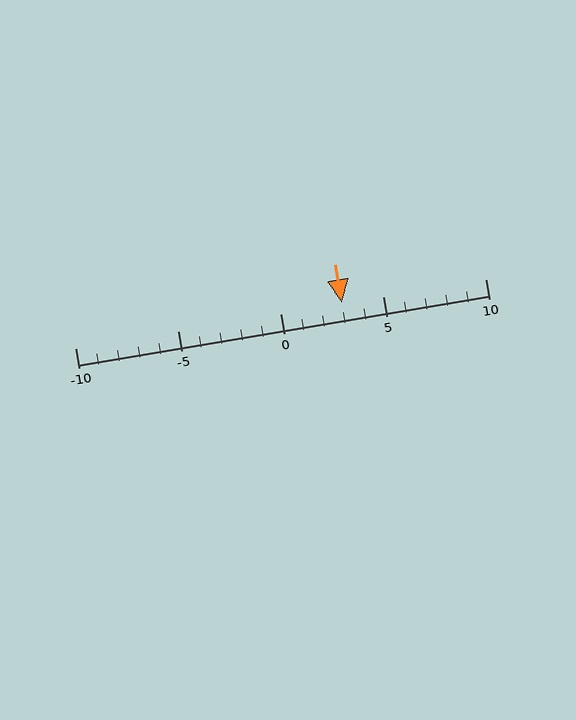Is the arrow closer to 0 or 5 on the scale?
The arrow is closer to 5.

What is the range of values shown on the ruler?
The ruler shows values from -10 to 10.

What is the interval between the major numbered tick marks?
The major tick marks are spaced 5 units apart.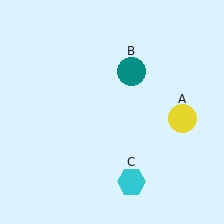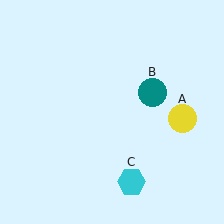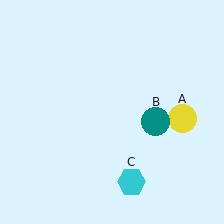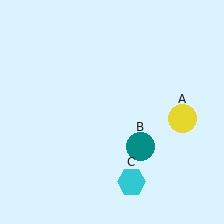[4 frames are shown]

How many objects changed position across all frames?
1 object changed position: teal circle (object B).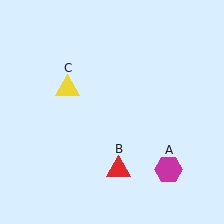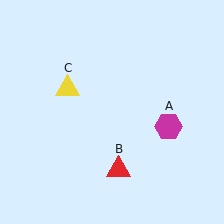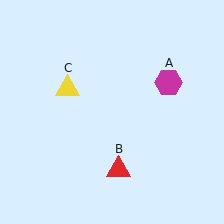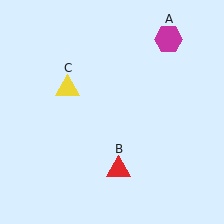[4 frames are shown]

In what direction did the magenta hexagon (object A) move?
The magenta hexagon (object A) moved up.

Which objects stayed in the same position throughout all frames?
Red triangle (object B) and yellow triangle (object C) remained stationary.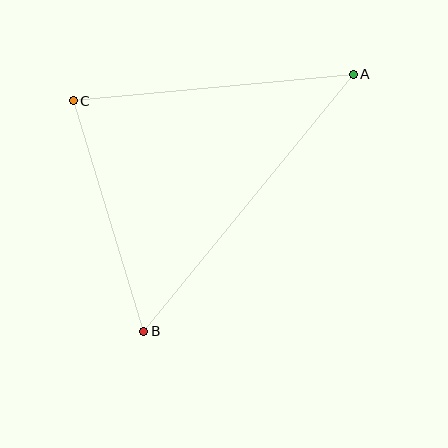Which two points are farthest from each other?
Points A and B are farthest from each other.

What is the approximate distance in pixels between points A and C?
The distance between A and C is approximately 281 pixels.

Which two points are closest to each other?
Points B and C are closest to each other.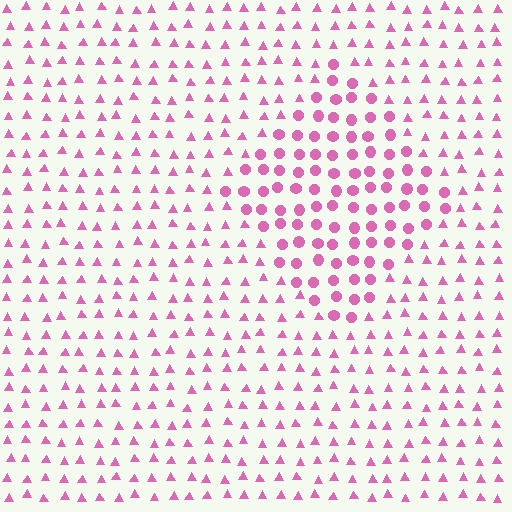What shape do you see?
I see a diamond.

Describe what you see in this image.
The image is filled with small pink elements arranged in a uniform grid. A diamond-shaped region contains circles, while the surrounding area contains triangles. The boundary is defined purely by the change in element shape.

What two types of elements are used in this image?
The image uses circles inside the diamond region and triangles outside it.